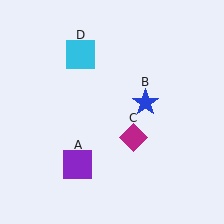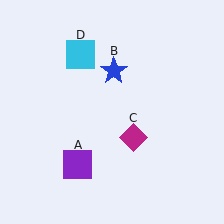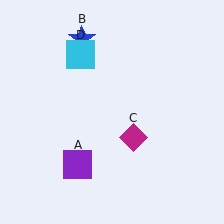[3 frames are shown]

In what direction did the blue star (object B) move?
The blue star (object B) moved up and to the left.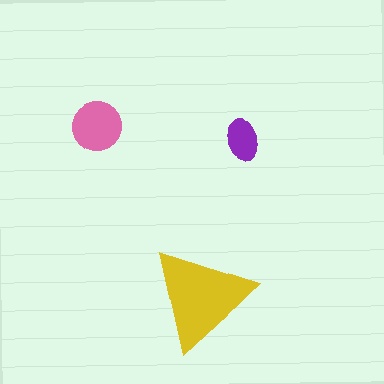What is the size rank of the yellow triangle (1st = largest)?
1st.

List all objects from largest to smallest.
The yellow triangle, the pink circle, the purple ellipse.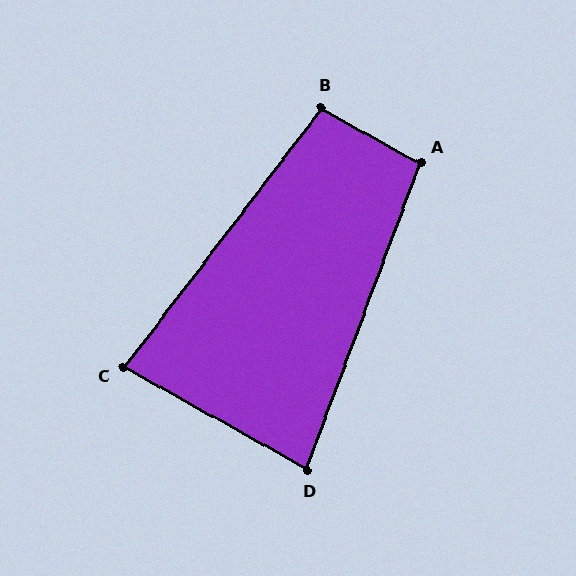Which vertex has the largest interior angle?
B, at approximately 99 degrees.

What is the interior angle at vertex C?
Approximately 82 degrees (acute).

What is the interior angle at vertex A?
Approximately 98 degrees (obtuse).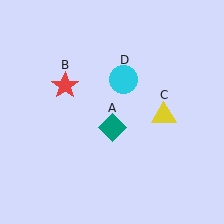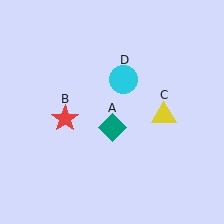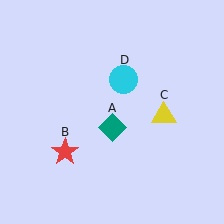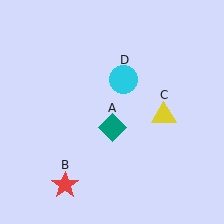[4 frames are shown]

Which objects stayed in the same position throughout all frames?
Teal diamond (object A) and yellow triangle (object C) and cyan circle (object D) remained stationary.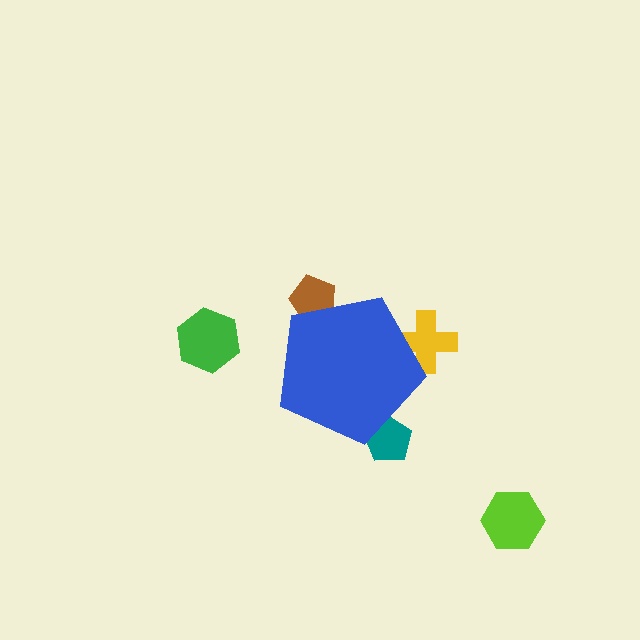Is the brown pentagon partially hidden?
Yes, the brown pentagon is partially hidden behind the blue pentagon.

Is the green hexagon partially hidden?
No, the green hexagon is fully visible.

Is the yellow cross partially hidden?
Yes, the yellow cross is partially hidden behind the blue pentagon.